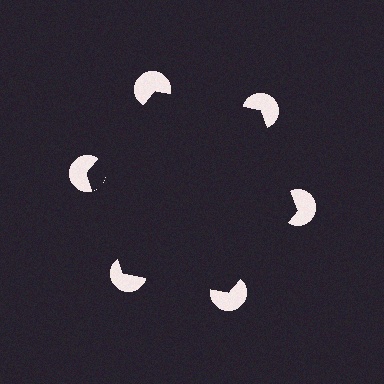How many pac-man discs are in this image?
There are 6 — one at each vertex of the illusory hexagon.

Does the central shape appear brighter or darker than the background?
It typically appears slightly darker than the background, even though no actual brightness change is drawn.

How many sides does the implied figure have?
6 sides.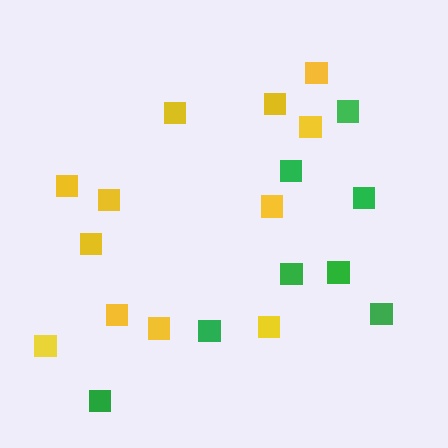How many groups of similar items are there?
There are 2 groups: one group of green squares (8) and one group of yellow squares (12).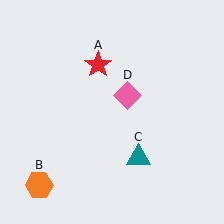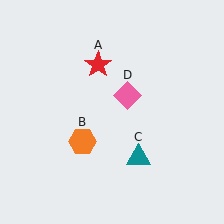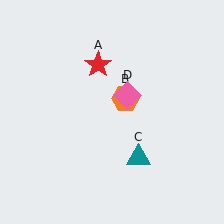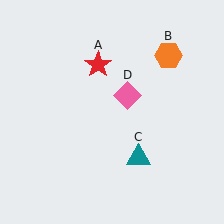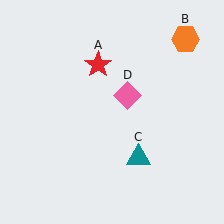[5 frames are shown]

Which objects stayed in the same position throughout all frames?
Red star (object A) and teal triangle (object C) and pink diamond (object D) remained stationary.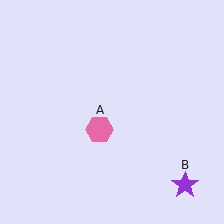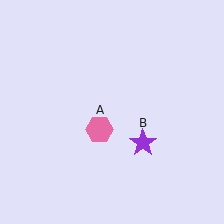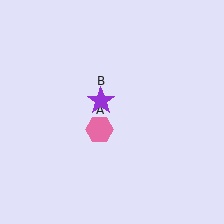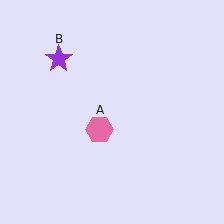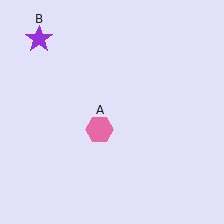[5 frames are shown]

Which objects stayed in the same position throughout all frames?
Pink hexagon (object A) remained stationary.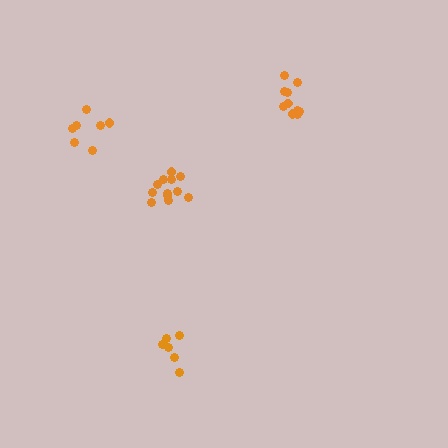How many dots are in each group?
Group 1: 10 dots, Group 2: 12 dots, Group 3: 7 dots, Group 4: 6 dots (35 total).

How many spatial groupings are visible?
There are 4 spatial groupings.